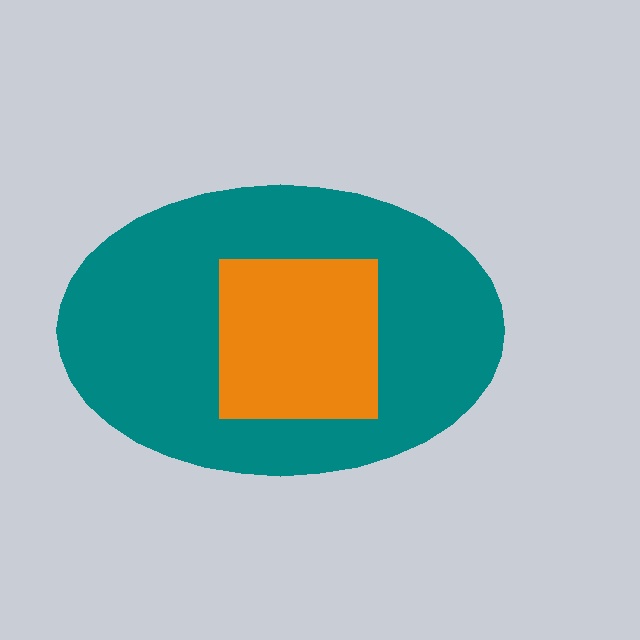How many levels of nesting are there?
2.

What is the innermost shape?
The orange square.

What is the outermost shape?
The teal ellipse.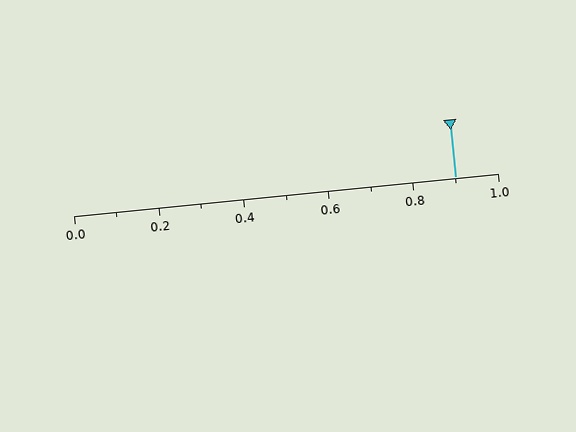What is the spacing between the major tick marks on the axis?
The major ticks are spaced 0.2 apart.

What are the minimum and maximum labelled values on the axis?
The axis runs from 0.0 to 1.0.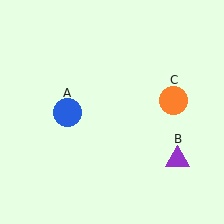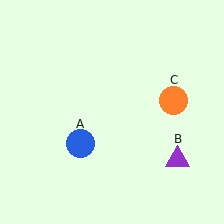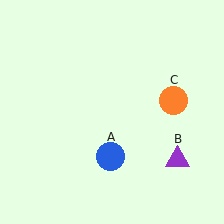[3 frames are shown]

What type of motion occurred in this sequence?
The blue circle (object A) rotated counterclockwise around the center of the scene.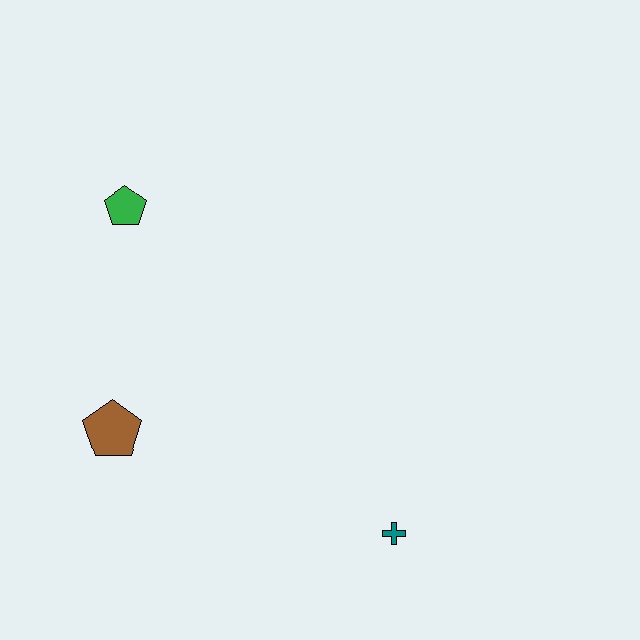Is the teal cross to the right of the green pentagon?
Yes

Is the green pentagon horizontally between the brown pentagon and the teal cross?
Yes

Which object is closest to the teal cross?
The brown pentagon is closest to the teal cross.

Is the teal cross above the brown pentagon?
No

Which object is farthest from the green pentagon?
The teal cross is farthest from the green pentagon.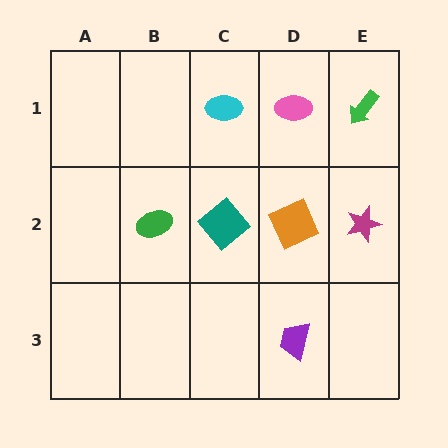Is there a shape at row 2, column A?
No, that cell is empty.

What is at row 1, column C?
A cyan ellipse.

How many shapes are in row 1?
3 shapes.